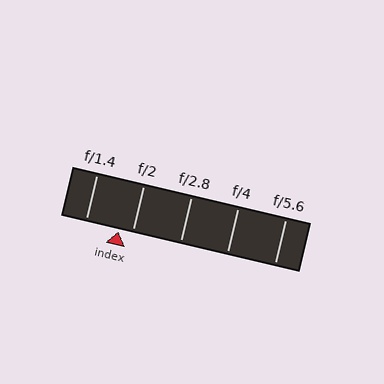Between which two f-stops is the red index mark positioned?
The index mark is between f/1.4 and f/2.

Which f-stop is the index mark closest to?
The index mark is closest to f/2.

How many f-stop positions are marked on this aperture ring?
There are 5 f-stop positions marked.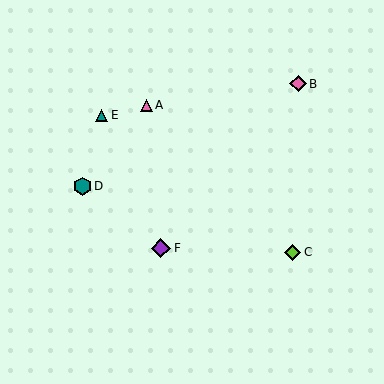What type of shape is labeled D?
Shape D is a teal hexagon.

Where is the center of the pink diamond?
The center of the pink diamond is at (298, 84).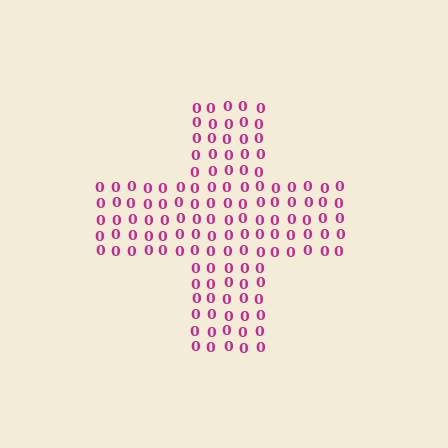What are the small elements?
The small elements are digit 0's.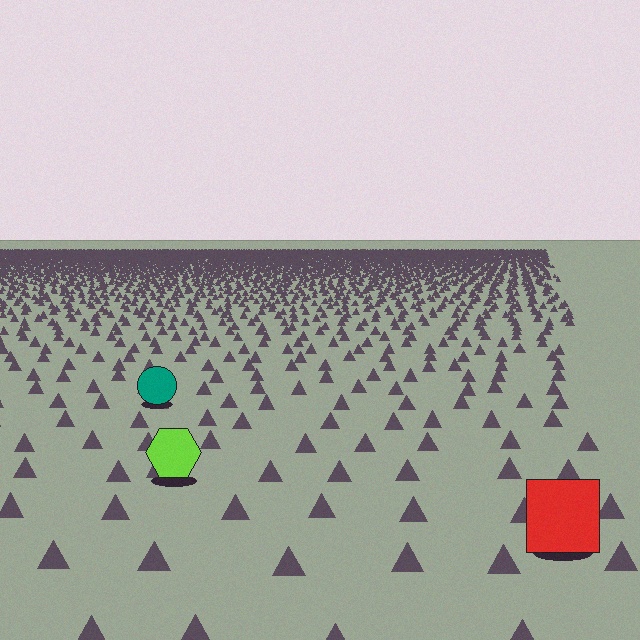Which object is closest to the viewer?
The red square is closest. The texture marks near it are larger and more spread out.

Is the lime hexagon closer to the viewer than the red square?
No. The red square is closer — you can tell from the texture gradient: the ground texture is coarser near it.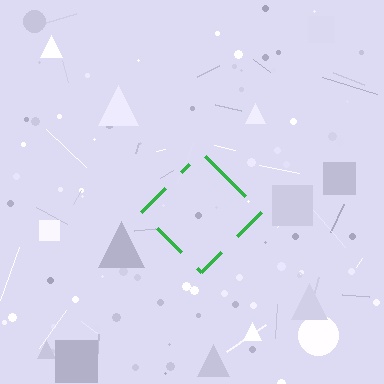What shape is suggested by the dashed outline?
The dashed outline suggests a diamond.